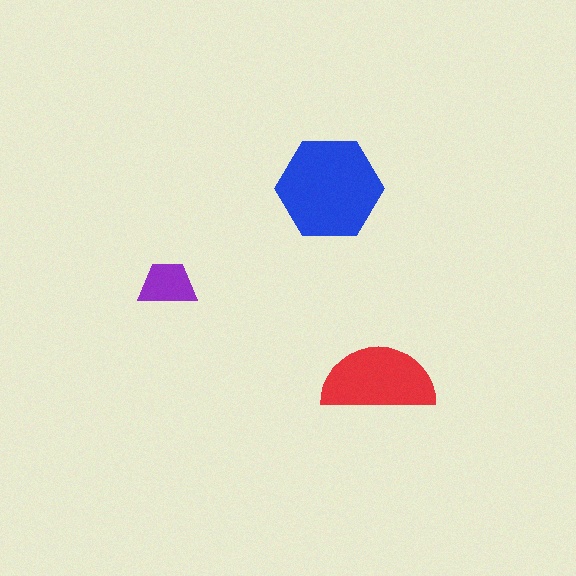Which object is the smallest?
The purple trapezoid.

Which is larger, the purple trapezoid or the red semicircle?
The red semicircle.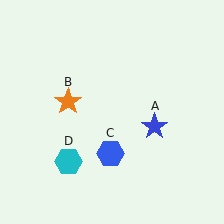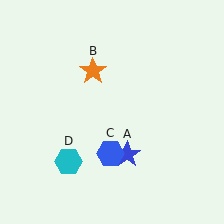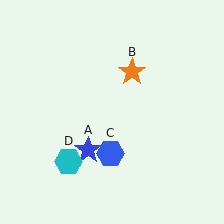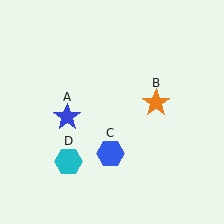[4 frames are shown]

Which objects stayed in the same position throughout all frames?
Blue hexagon (object C) and cyan hexagon (object D) remained stationary.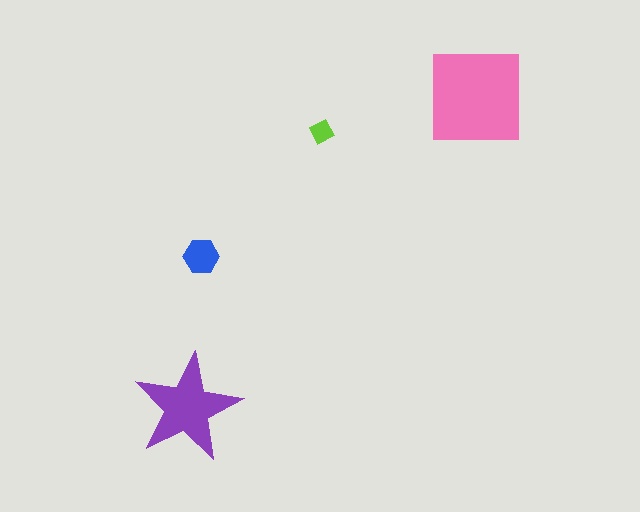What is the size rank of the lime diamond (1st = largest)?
4th.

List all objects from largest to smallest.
The pink square, the purple star, the blue hexagon, the lime diamond.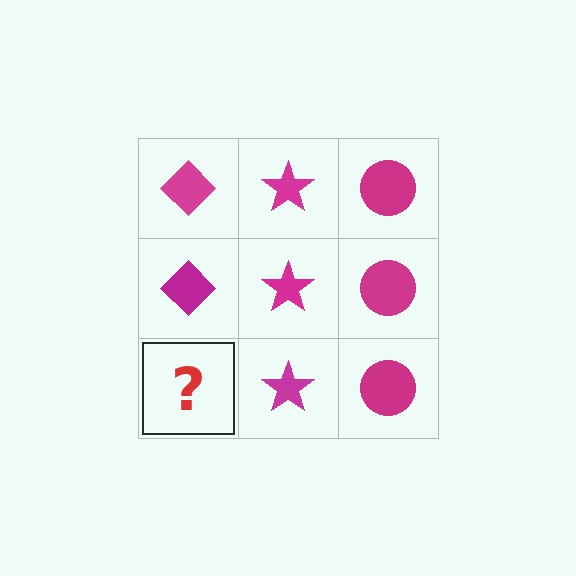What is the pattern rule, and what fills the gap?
The rule is that each column has a consistent shape. The gap should be filled with a magenta diamond.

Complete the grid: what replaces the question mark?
The question mark should be replaced with a magenta diamond.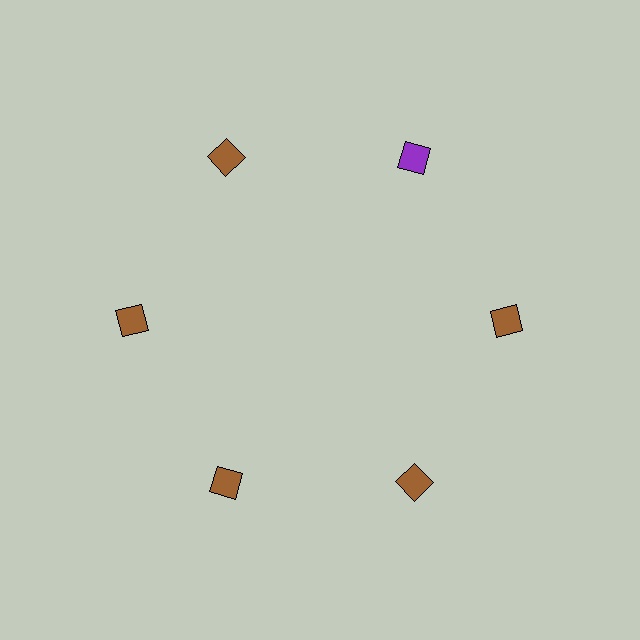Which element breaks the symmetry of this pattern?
The purple diamond at roughly the 1 o'clock position breaks the symmetry. All other shapes are brown diamonds.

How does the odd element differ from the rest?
It has a different color: purple instead of brown.